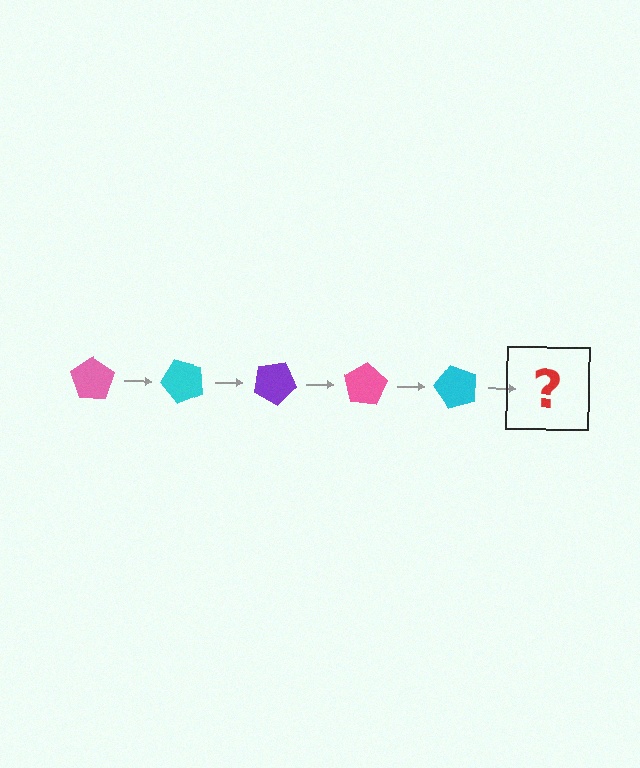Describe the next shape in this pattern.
It should be a purple pentagon, rotated 250 degrees from the start.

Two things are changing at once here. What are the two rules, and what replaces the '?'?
The two rules are that it rotates 50 degrees each step and the color cycles through pink, cyan, and purple. The '?' should be a purple pentagon, rotated 250 degrees from the start.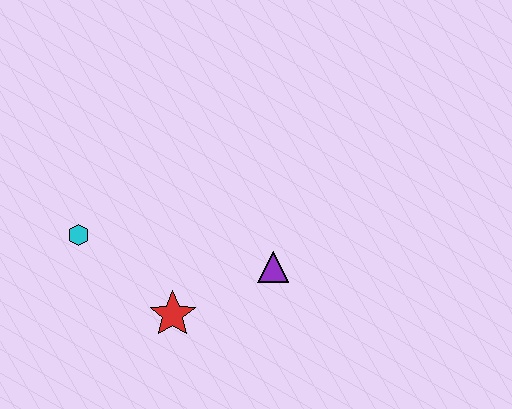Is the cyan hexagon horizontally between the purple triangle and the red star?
No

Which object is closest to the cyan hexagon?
The red star is closest to the cyan hexagon.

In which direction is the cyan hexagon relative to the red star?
The cyan hexagon is to the left of the red star.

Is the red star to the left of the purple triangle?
Yes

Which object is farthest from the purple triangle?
The cyan hexagon is farthest from the purple triangle.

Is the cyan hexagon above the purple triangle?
Yes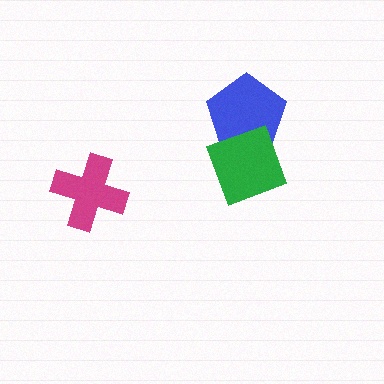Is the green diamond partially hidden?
No, no other shape covers it.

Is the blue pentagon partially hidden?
Yes, it is partially covered by another shape.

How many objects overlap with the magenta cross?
0 objects overlap with the magenta cross.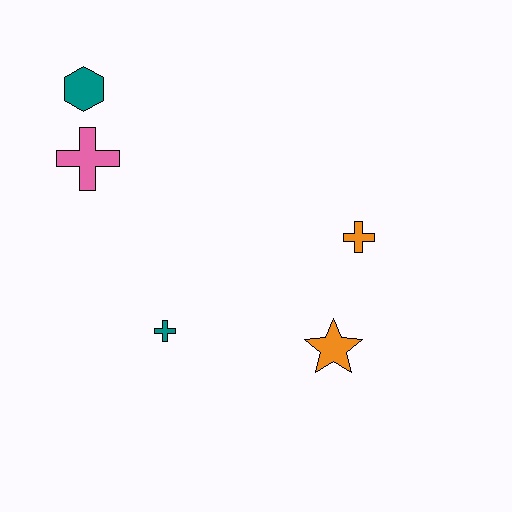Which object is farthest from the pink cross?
The orange star is farthest from the pink cross.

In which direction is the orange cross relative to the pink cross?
The orange cross is to the right of the pink cross.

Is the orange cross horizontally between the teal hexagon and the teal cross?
No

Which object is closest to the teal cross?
The orange star is closest to the teal cross.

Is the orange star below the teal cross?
Yes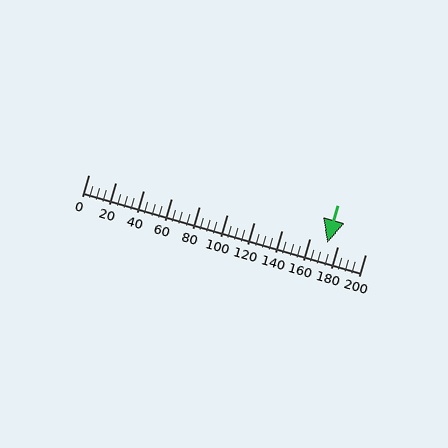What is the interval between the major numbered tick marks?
The major tick marks are spaced 20 units apart.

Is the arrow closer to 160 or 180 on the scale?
The arrow is closer to 180.